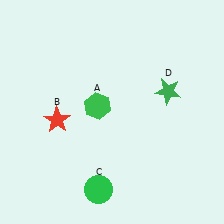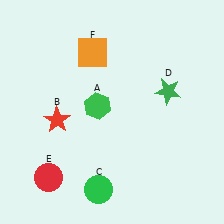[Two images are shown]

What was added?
A red circle (E), an orange square (F) were added in Image 2.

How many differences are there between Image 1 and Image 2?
There are 2 differences between the two images.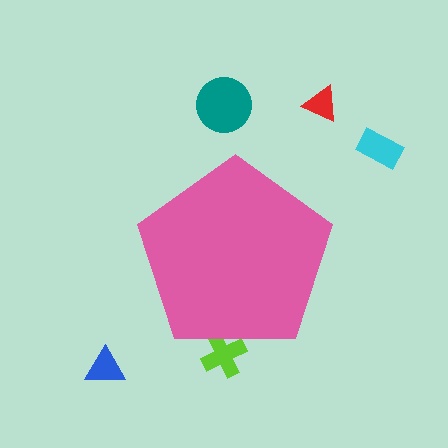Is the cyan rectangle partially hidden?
No, the cyan rectangle is fully visible.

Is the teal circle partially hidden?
No, the teal circle is fully visible.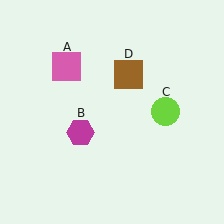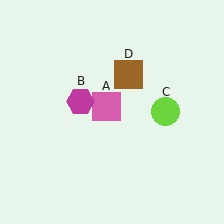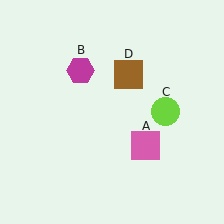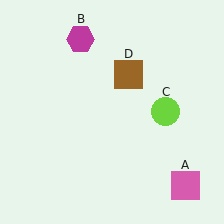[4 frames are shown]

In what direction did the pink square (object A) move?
The pink square (object A) moved down and to the right.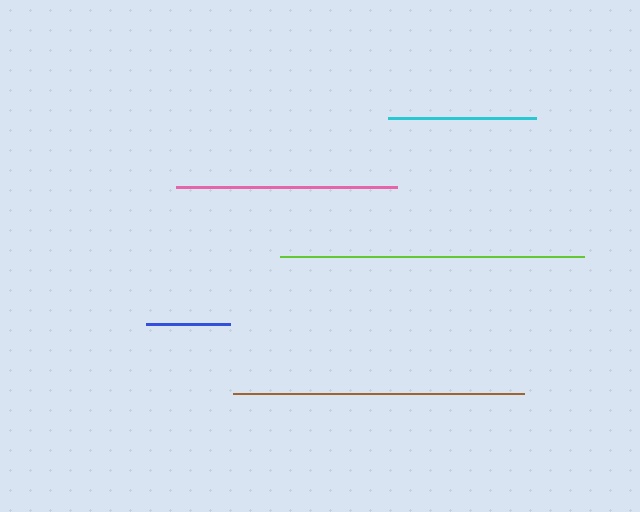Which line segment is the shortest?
The blue line is the shortest at approximately 84 pixels.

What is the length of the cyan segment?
The cyan segment is approximately 149 pixels long.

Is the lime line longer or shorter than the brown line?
The lime line is longer than the brown line.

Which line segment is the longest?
The lime line is the longest at approximately 304 pixels.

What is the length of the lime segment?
The lime segment is approximately 304 pixels long.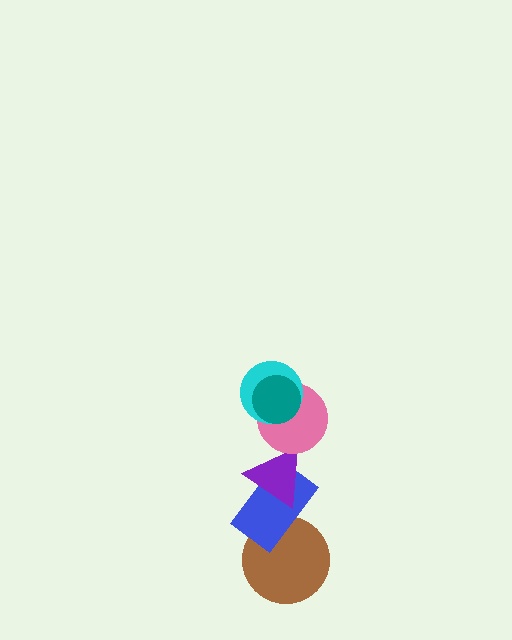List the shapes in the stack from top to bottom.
From top to bottom: the teal circle, the cyan circle, the pink circle, the purple triangle, the blue rectangle, the brown circle.